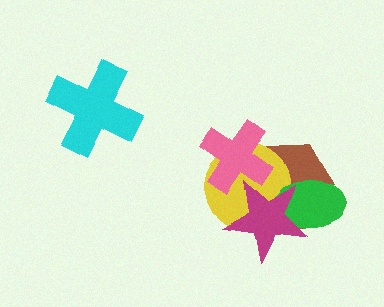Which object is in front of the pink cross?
The magenta star is in front of the pink cross.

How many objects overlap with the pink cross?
3 objects overlap with the pink cross.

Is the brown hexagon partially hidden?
Yes, it is partially covered by another shape.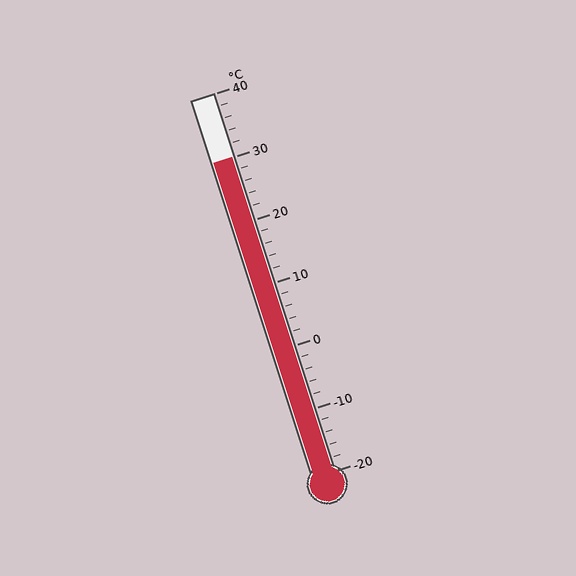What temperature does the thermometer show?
The thermometer shows approximately 30°C.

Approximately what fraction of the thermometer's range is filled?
The thermometer is filled to approximately 85% of its range.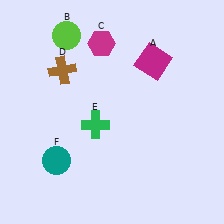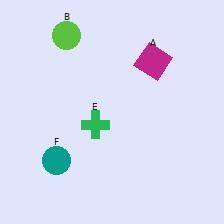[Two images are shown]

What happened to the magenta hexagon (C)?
The magenta hexagon (C) was removed in Image 2. It was in the top-left area of Image 1.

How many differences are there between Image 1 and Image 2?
There are 2 differences between the two images.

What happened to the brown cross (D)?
The brown cross (D) was removed in Image 2. It was in the top-left area of Image 1.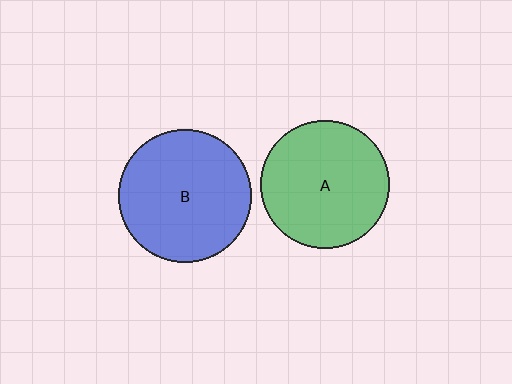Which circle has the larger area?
Circle B (blue).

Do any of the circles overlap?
No, none of the circles overlap.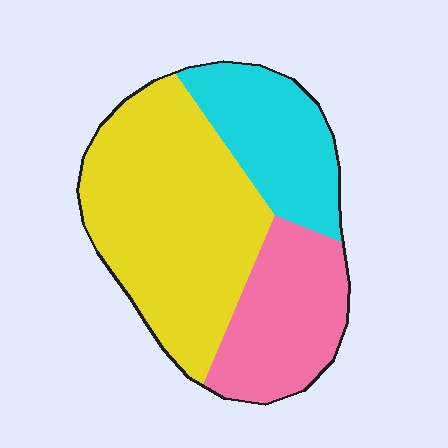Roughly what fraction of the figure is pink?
Pink covers 26% of the figure.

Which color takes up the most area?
Yellow, at roughly 50%.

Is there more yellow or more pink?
Yellow.